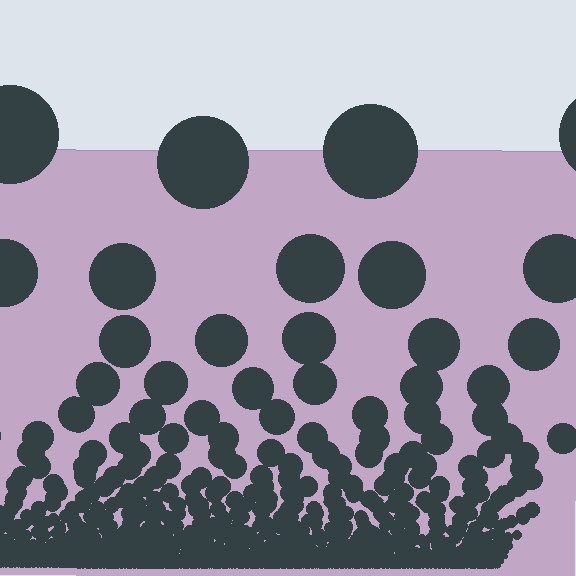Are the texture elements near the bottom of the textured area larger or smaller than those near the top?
Smaller. The gradient is inverted — elements near the bottom are smaller and denser.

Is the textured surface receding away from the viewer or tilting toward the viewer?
The surface appears to tilt toward the viewer. Texture elements get larger and sparser toward the top.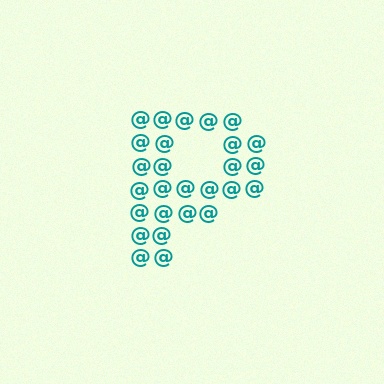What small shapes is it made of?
It is made of small at signs.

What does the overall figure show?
The overall figure shows the letter P.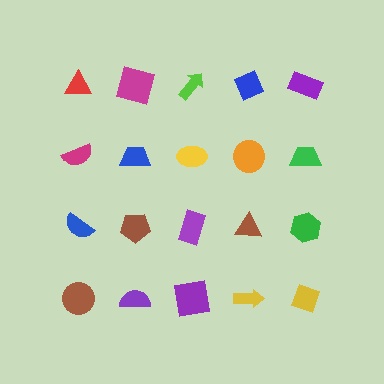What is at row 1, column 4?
A blue diamond.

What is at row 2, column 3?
A yellow ellipse.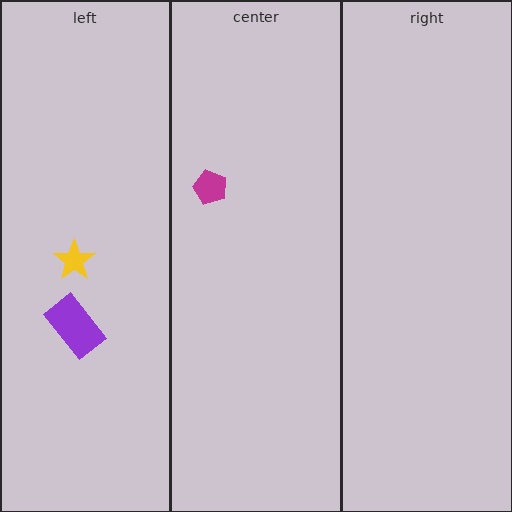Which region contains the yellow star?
The left region.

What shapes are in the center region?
The magenta pentagon.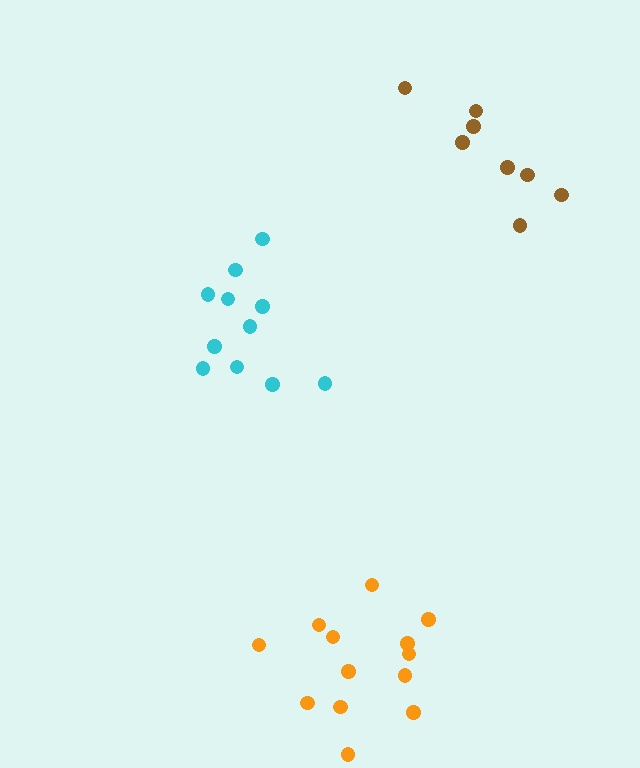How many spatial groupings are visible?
There are 3 spatial groupings.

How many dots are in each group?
Group 1: 8 dots, Group 2: 13 dots, Group 3: 11 dots (32 total).